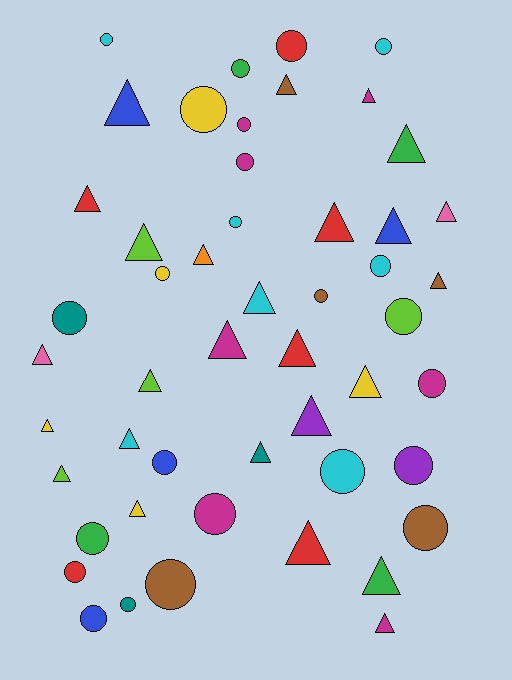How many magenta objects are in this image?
There are 7 magenta objects.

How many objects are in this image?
There are 50 objects.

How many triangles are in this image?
There are 26 triangles.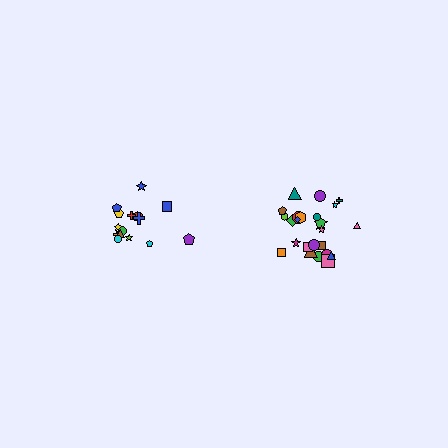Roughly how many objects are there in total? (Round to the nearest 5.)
Roughly 40 objects in total.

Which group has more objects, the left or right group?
The right group.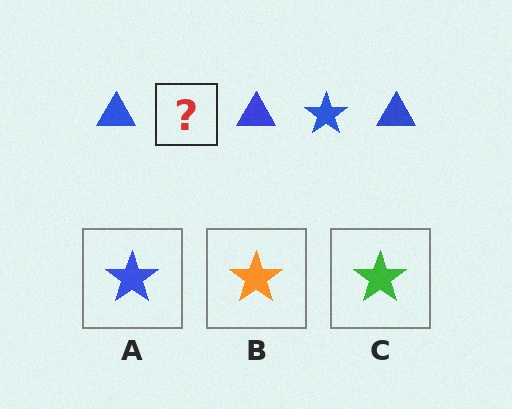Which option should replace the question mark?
Option A.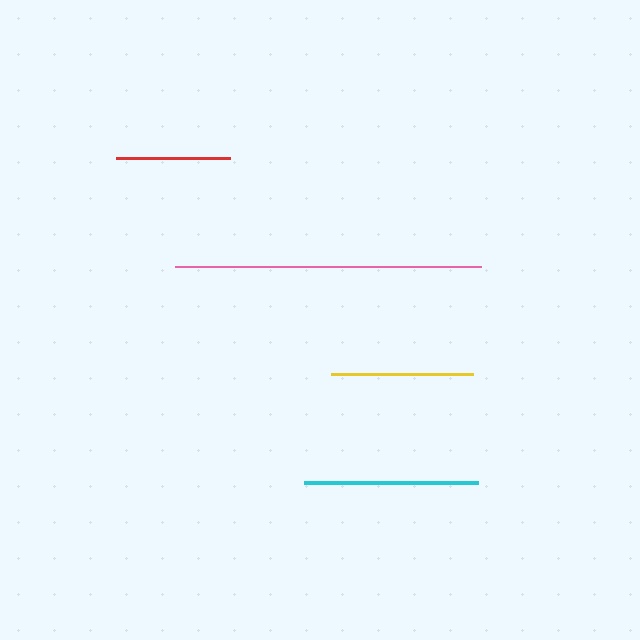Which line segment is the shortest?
The red line is the shortest at approximately 114 pixels.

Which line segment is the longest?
The pink line is the longest at approximately 307 pixels.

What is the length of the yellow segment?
The yellow segment is approximately 142 pixels long.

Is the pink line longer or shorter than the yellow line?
The pink line is longer than the yellow line.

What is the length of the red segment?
The red segment is approximately 114 pixels long.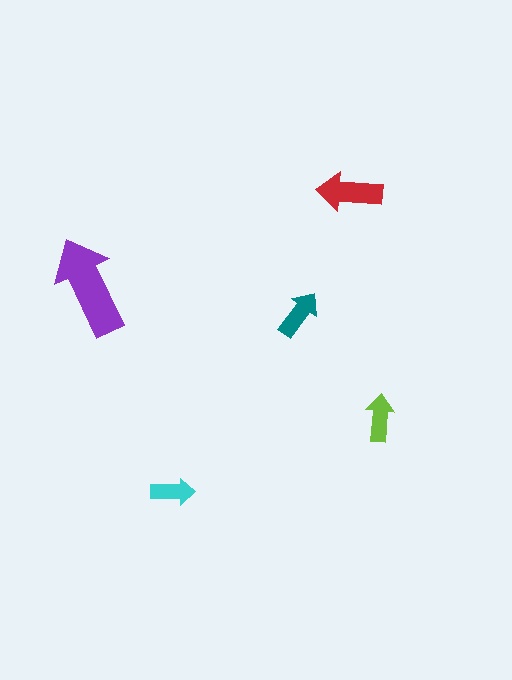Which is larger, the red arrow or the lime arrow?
The red one.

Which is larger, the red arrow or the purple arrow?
The purple one.